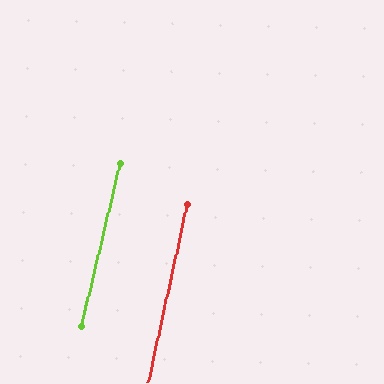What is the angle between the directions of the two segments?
Approximately 1 degree.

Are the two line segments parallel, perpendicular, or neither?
Parallel — their directions differ by only 0.9°.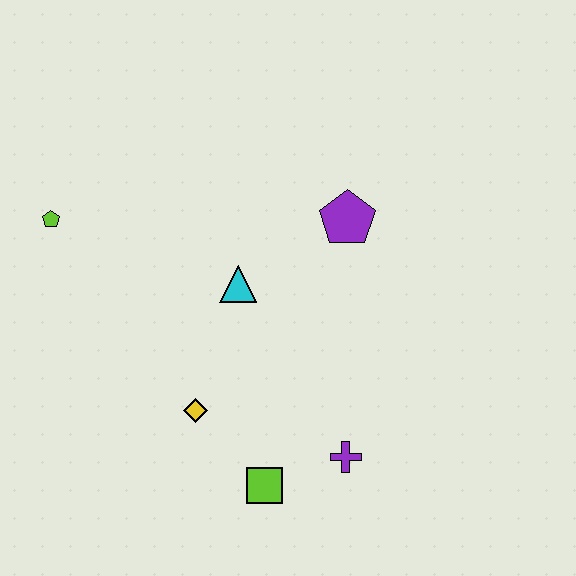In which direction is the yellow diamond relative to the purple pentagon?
The yellow diamond is below the purple pentagon.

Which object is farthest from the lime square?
The lime pentagon is farthest from the lime square.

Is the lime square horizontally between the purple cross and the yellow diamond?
Yes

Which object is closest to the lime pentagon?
The cyan triangle is closest to the lime pentagon.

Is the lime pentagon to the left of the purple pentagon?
Yes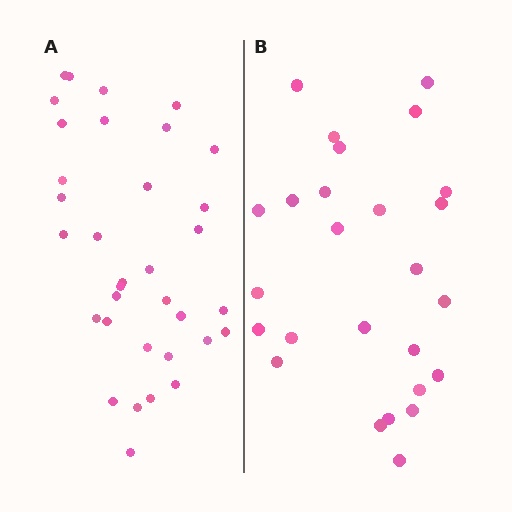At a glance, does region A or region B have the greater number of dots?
Region A (the left region) has more dots.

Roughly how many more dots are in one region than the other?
Region A has roughly 8 or so more dots than region B.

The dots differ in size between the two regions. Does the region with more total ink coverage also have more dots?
No. Region B has more total ink coverage because its dots are larger, but region A actually contains more individual dots. Total area can be misleading — the number of items is what matters here.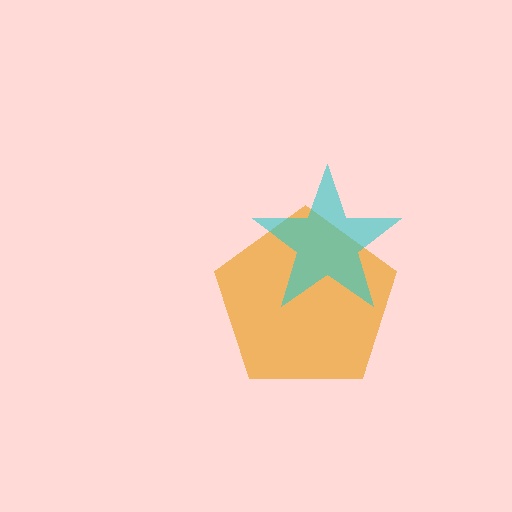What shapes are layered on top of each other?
The layered shapes are: an orange pentagon, a cyan star.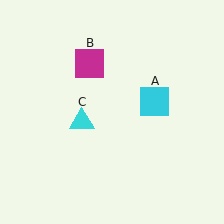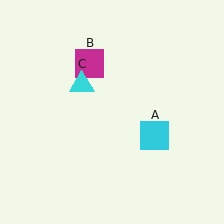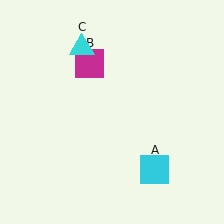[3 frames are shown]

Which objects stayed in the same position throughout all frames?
Magenta square (object B) remained stationary.